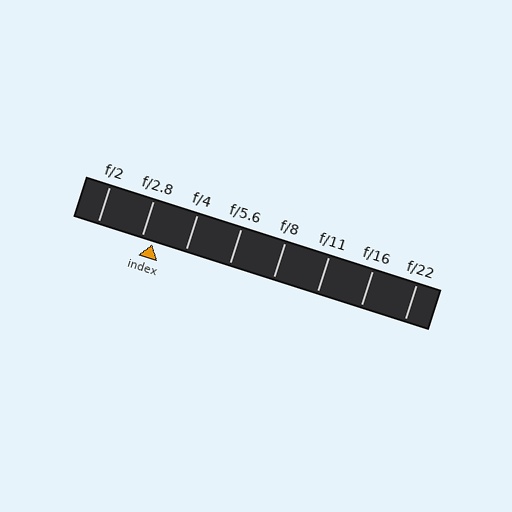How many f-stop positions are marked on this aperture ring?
There are 8 f-stop positions marked.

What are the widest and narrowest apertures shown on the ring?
The widest aperture shown is f/2 and the narrowest is f/22.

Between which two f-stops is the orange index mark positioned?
The index mark is between f/2.8 and f/4.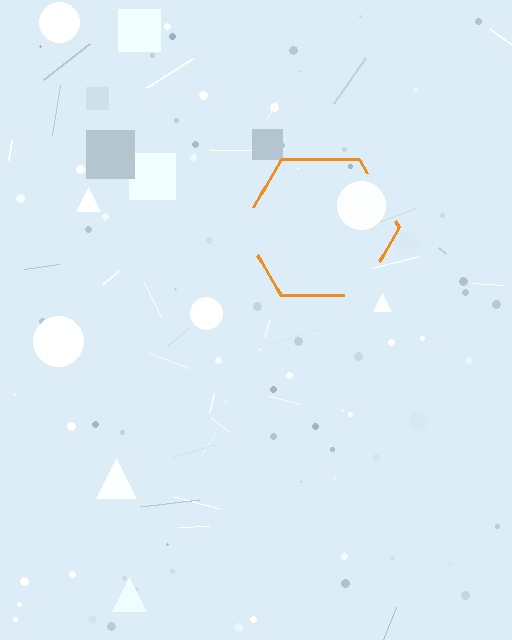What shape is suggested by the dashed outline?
The dashed outline suggests a hexagon.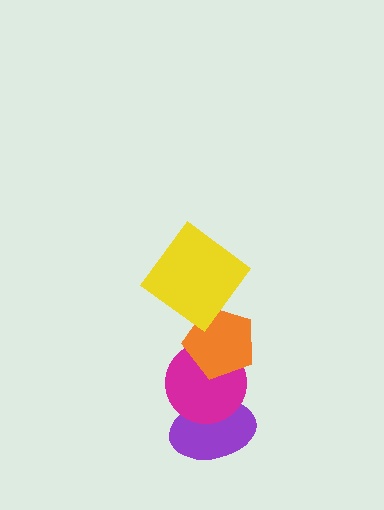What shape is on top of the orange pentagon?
The yellow diamond is on top of the orange pentagon.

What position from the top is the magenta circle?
The magenta circle is 3rd from the top.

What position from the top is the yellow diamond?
The yellow diamond is 1st from the top.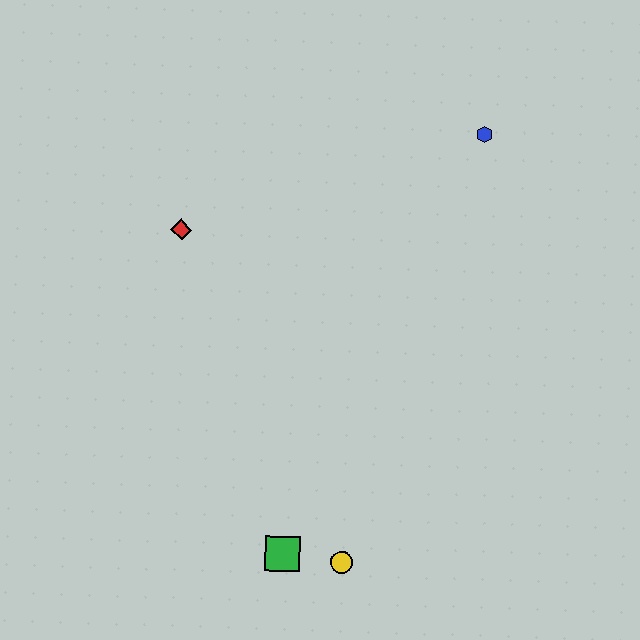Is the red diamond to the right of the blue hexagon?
No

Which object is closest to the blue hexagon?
The red diamond is closest to the blue hexagon.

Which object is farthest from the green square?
The blue hexagon is farthest from the green square.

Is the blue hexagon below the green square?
No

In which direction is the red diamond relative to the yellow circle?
The red diamond is above the yellow circle.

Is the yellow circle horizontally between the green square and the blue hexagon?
Yes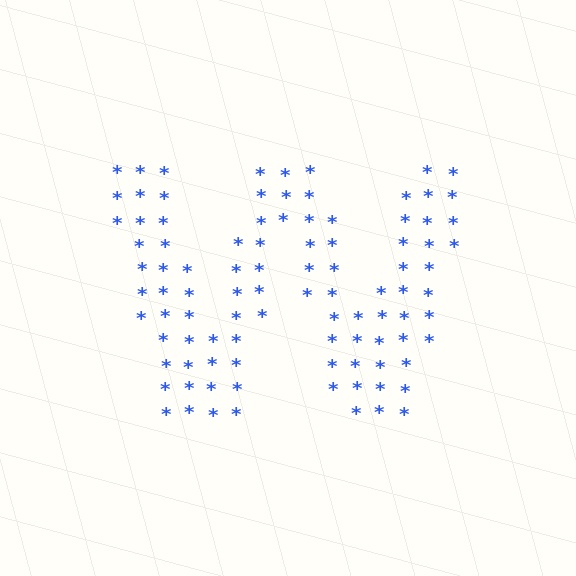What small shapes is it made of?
It is made of small asterisks.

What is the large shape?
The large shape is the letter W.